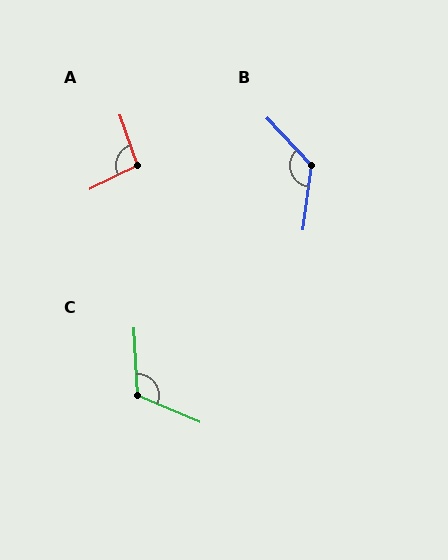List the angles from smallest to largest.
A (97°), C (116°), B (130°).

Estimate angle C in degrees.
Approximately 116 degrees.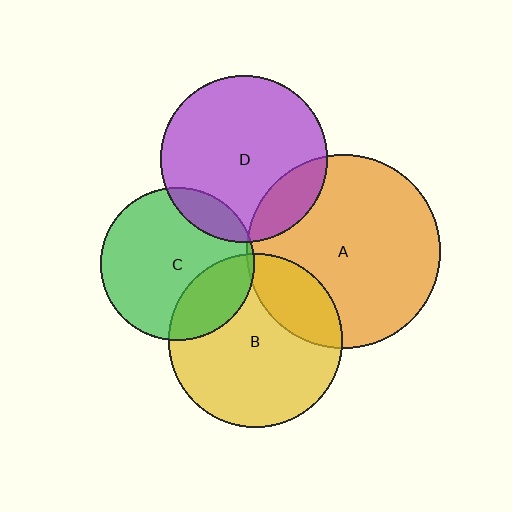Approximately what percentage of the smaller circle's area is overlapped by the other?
Approximately 15%.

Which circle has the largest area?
Circle A (orange).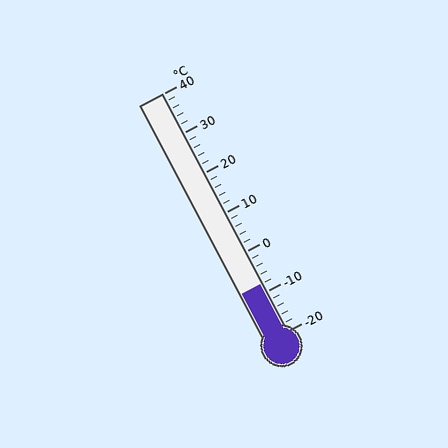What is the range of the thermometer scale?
The thermometer scale ranges from -20°C to 40°C.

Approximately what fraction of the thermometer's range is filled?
The thermometer is filled to approximately 20% of its range.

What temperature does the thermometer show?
The thermometer shows approximately -8°C.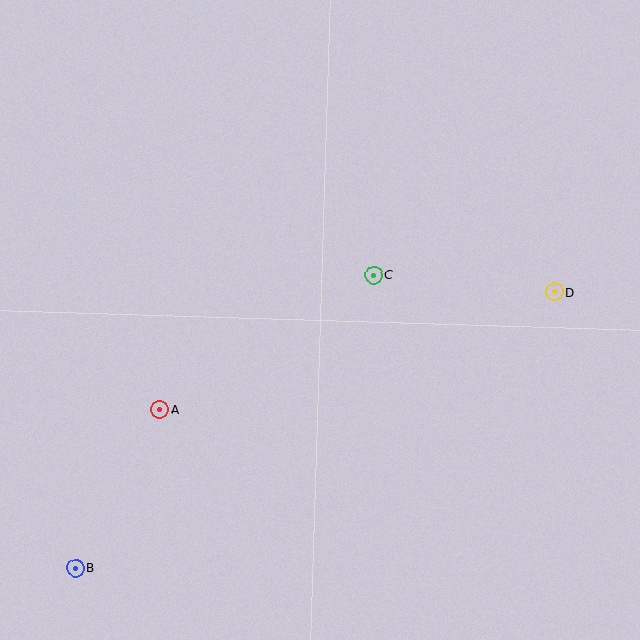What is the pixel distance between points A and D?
The distance between A and D is 411 pixels.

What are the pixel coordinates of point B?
Point B is at (76, 568).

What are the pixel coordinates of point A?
Point A is at (160, 409).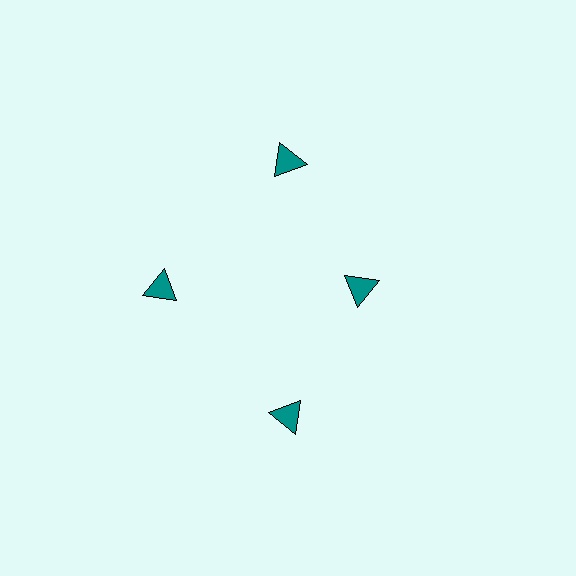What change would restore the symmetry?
The symmetry would be restored by moving it outward, back onto the ring so that all 4 triangles sit at equal angles and equal distance from the center.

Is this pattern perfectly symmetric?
No. The 4 teal triangles are arranged in a ring, but one element near the 3 o'clock position is pulled inward toward the center, breaking the 4-fold rotational symmetry.